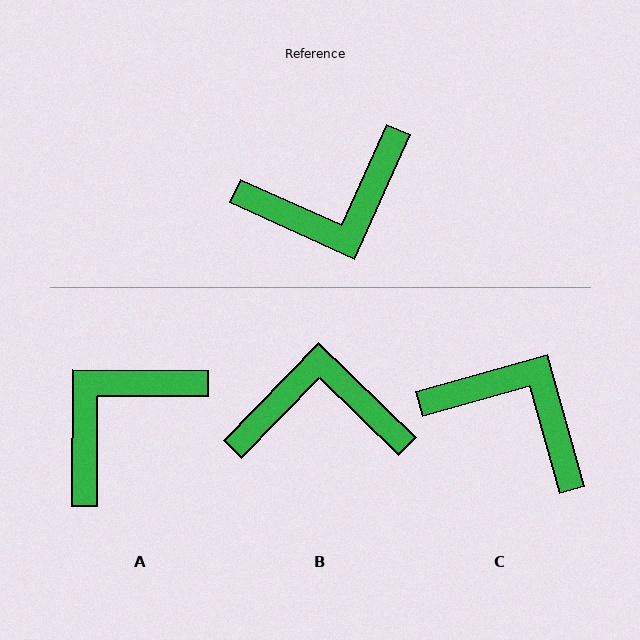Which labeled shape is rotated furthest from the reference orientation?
B, about 160 degrees away.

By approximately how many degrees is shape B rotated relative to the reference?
Approximately 160 degrees counter-clockwise.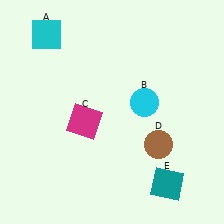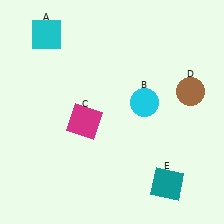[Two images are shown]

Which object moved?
The brown circle (D) moved up.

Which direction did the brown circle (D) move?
The brown circle (D) moved up.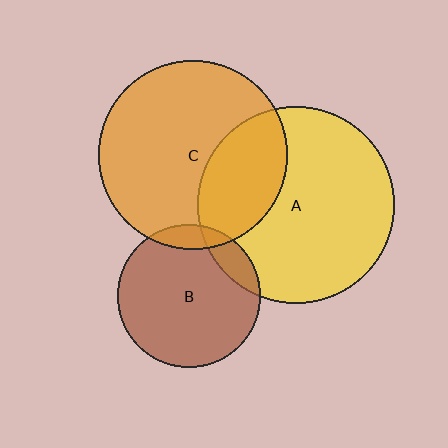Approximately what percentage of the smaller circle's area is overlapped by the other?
Approximately 10%.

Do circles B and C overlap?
Yes.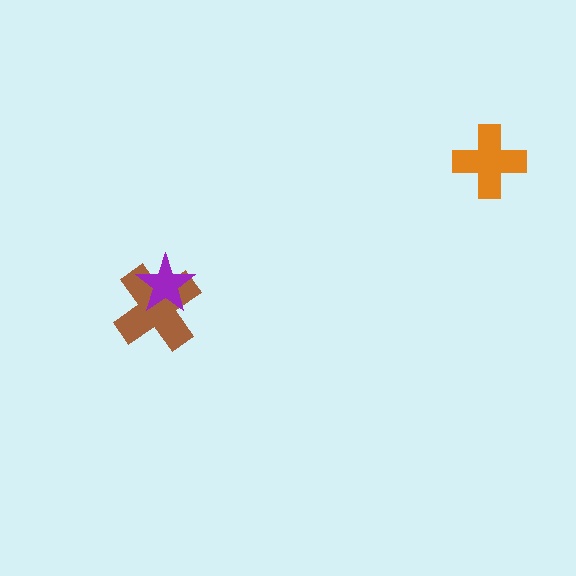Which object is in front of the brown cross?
The purple star is in front of the brown cross.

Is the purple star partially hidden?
No, no other shape covers it.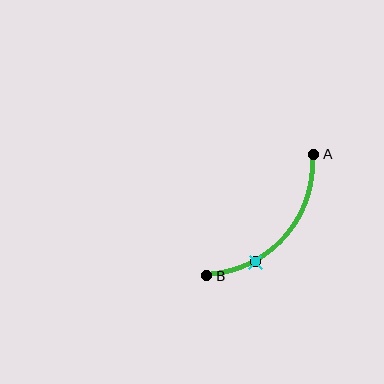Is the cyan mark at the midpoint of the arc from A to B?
No. The cyan mark lies on the arc but is closer to endpoint B. The arc midpoint would be at the point on the curve equidistant along the arc from both A and B.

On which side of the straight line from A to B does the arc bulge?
The arc bulges below and to the right of the straight line connecting A and B.